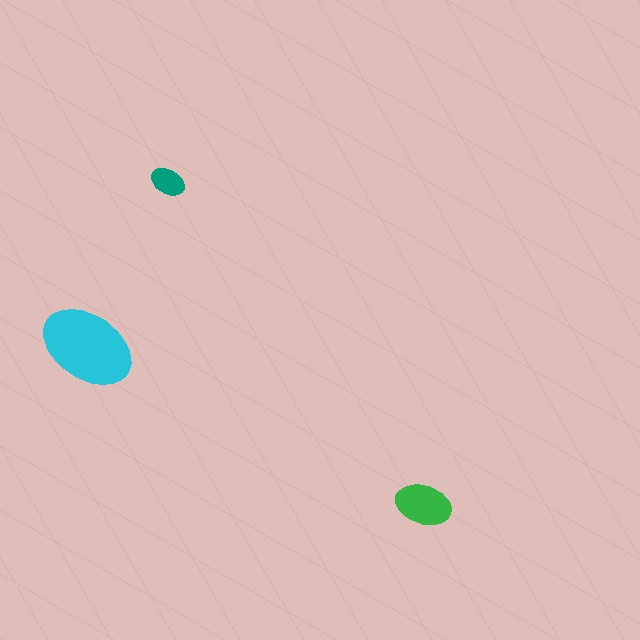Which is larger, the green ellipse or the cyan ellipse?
The cyan one.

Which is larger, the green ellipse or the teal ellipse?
The green one.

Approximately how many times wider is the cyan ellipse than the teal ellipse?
About 2.5 times wider.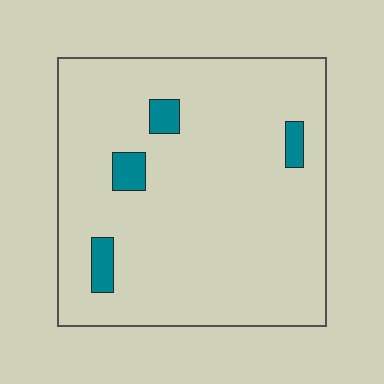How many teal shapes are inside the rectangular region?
4.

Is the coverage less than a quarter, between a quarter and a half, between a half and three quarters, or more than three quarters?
Less than a quarter.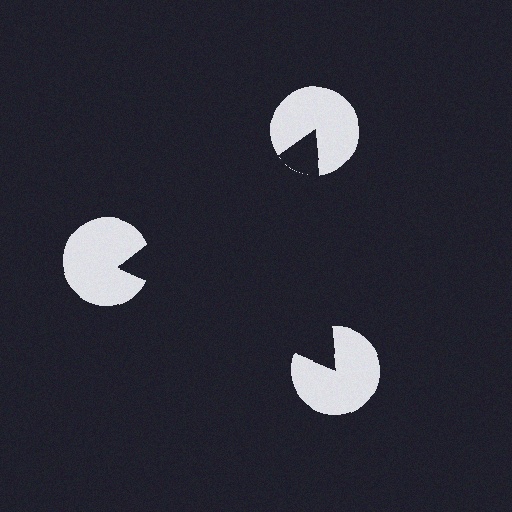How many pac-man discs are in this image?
There are 3 — one at each vertex of the illusory triangle.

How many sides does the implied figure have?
3 sides.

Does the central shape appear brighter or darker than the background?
It typically appears slightly darker than the background, even though no actual brightness change is drawn.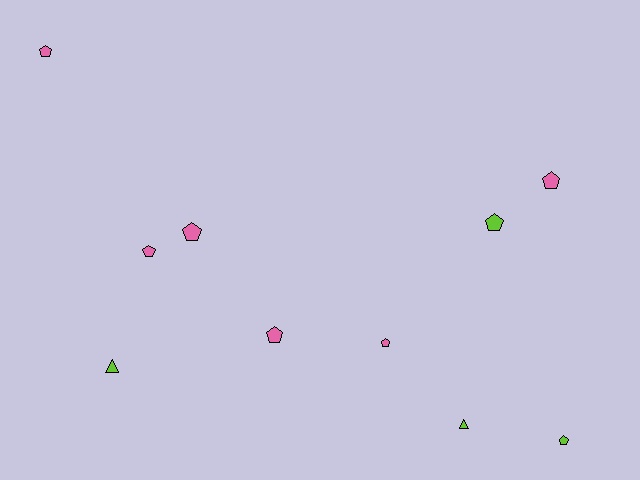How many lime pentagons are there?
There are 2 lime pentagons.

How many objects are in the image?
There are 10 objects.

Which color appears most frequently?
Pink, with 6 objects.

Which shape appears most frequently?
Pentagon, with 8 objects.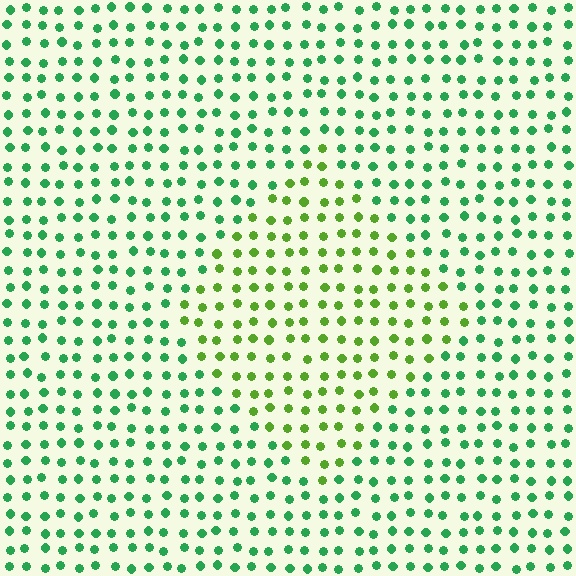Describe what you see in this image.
The image is filled with small green elements in a uniform arrangement. A diamond-shaped region is visible where the elements are tinted to a slightly different hue, forming a subtle color boundary.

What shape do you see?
I see a diamond.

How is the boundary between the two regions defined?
The boundary is defined purely by a slight shift in hue (about 41 degrees). Spacing, size, and orientation are identical on both sides.